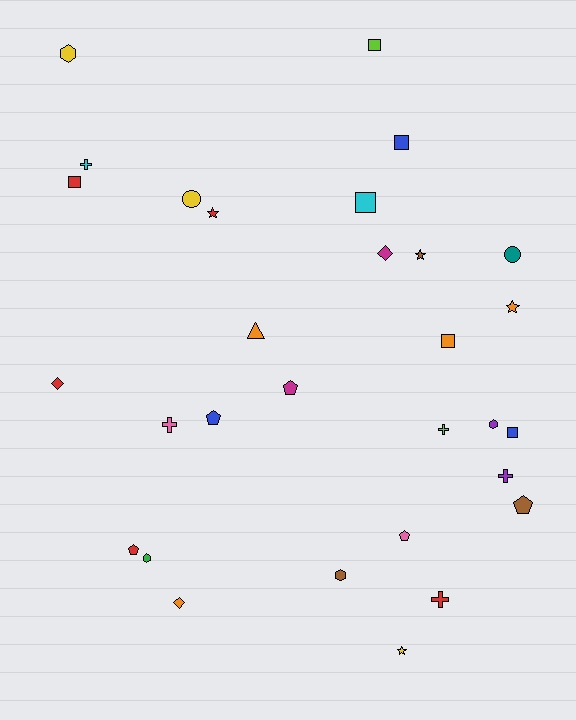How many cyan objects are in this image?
There are 2 cyan objects.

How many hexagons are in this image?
There are 4 hexagons.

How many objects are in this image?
There are 30 objects.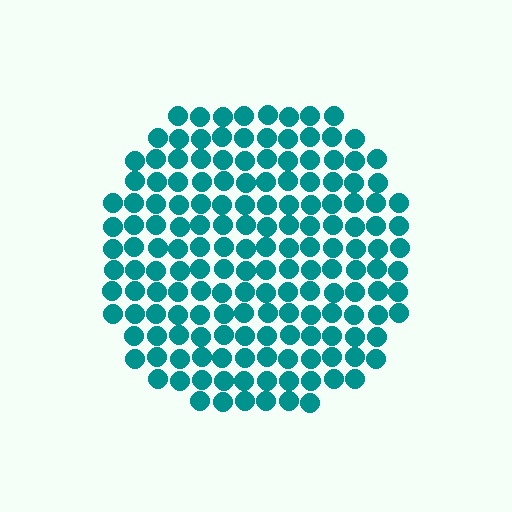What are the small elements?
The small elements are circles.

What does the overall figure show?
The overall figure shows a circle.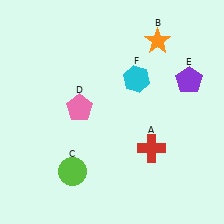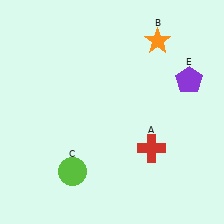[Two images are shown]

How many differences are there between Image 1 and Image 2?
There are 2 differences between the two images.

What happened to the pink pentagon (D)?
The pink pentagon (D) was removed in Image 2. It was in the top-left area of Image 1.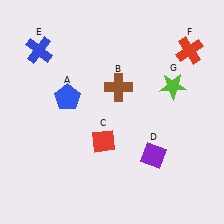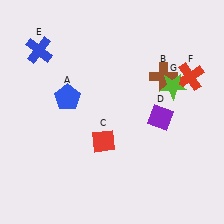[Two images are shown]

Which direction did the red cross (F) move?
The red cross (F) moved down.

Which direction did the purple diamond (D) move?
The purple diamond (D) moved up.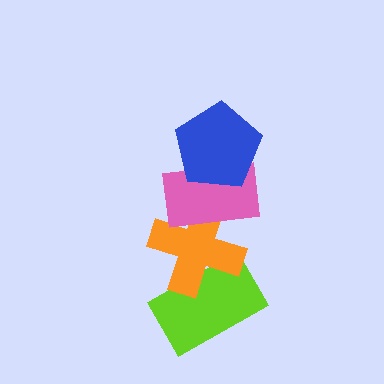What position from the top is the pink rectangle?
The pink rectangle is 2nd from the top.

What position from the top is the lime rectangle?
The lime rectangle is 4th from the top.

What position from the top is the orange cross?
The orange cross is 3rd from the top.